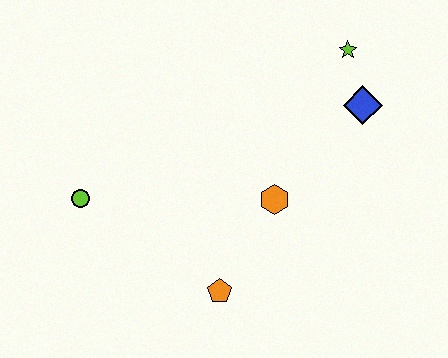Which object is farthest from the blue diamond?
The lime circle is farthest from the blue diamond.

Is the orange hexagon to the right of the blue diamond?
No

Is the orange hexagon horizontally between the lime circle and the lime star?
Yes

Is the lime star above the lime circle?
Yes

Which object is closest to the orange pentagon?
The orange hexagon is closest to the orange pentagon.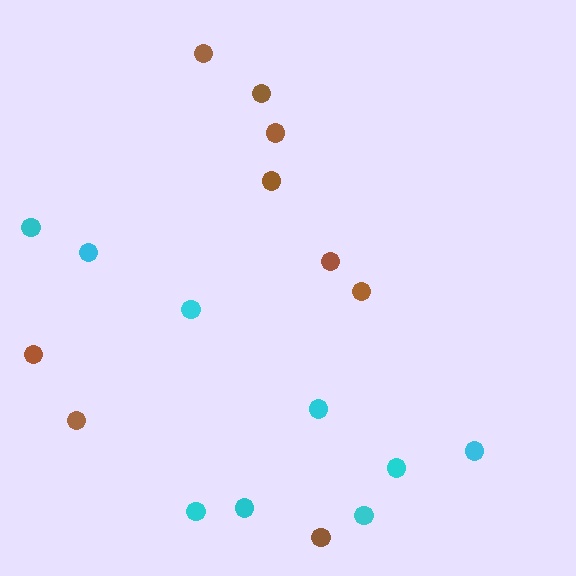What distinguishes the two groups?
There are 2 groups: one group of brown circles (9) and one group of cyan circles (9).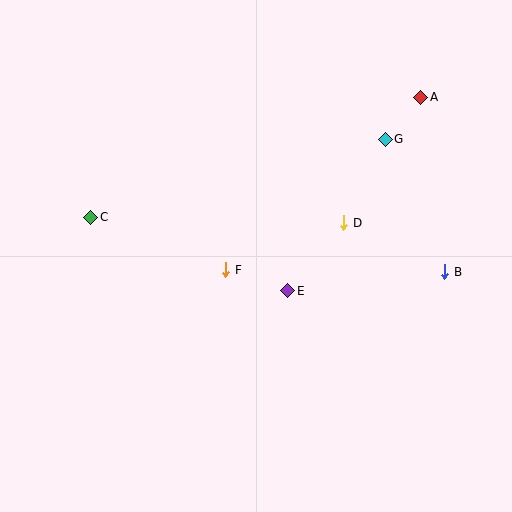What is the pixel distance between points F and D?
The distance between F and D is 127 pixels.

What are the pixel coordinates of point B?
Point B is at (445, 272).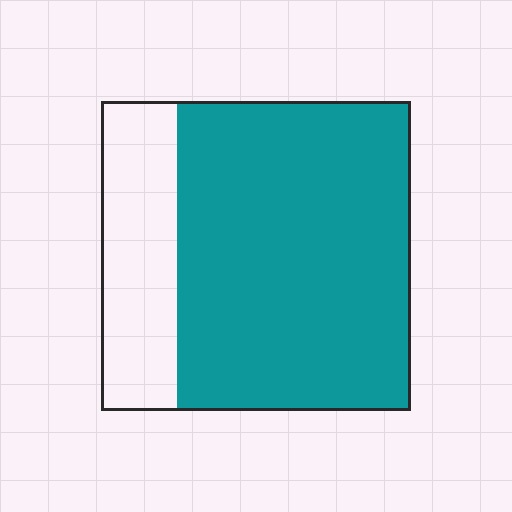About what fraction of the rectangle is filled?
About three quarters (3/4).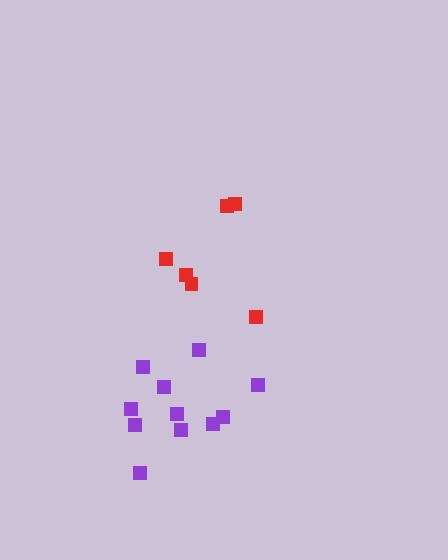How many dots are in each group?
Group 1: 11 dots, Group 2: 6 dots (17 total).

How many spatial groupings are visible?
There are 2 spatial groupings.